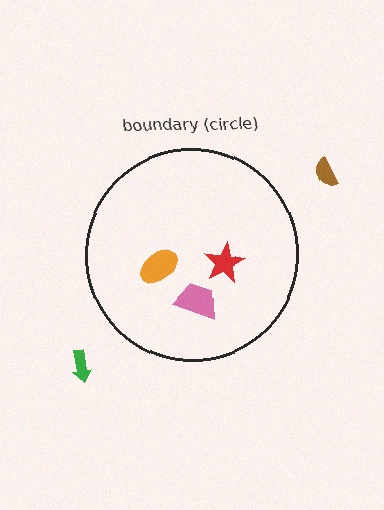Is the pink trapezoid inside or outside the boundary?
Inside.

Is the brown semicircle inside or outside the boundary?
Outside.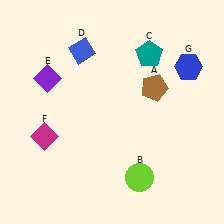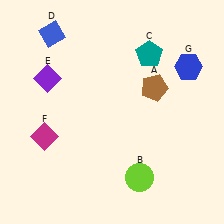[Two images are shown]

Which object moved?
The blue diamond (D) moved left.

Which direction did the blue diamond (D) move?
The blue diamond (D) moved left.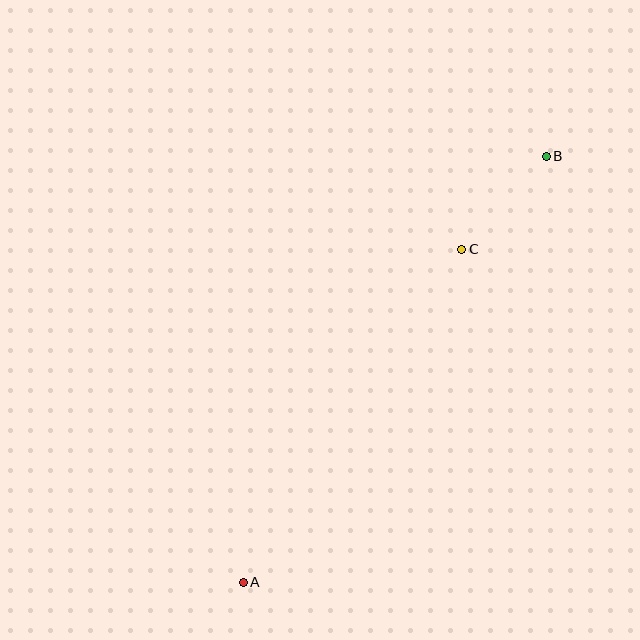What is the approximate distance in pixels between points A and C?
The distance between A and C is approximately 398 pixels.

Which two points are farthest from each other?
Points A and B are farthest from each other.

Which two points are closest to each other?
Points B and C are closest to each other.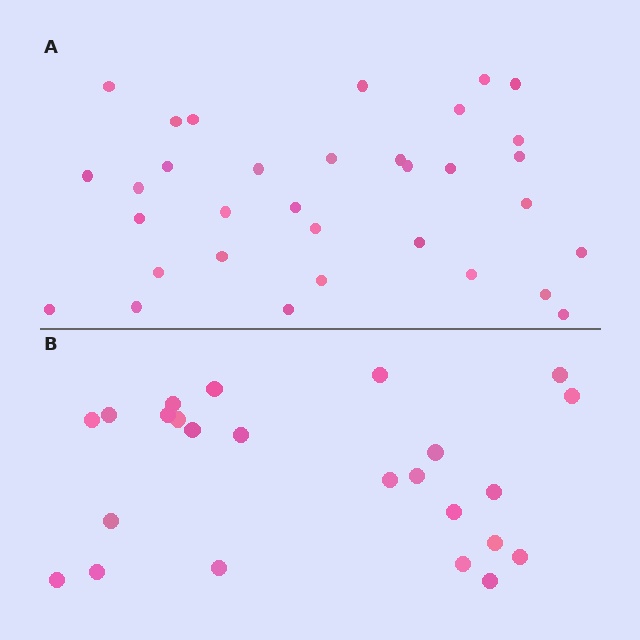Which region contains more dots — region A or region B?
Region A (the top region) has more dots.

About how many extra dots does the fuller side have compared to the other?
Region A has roughly 8 or so more dots than region B.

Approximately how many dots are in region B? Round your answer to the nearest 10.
About 20 dots. (The exact count is 24, which rounds to 20.)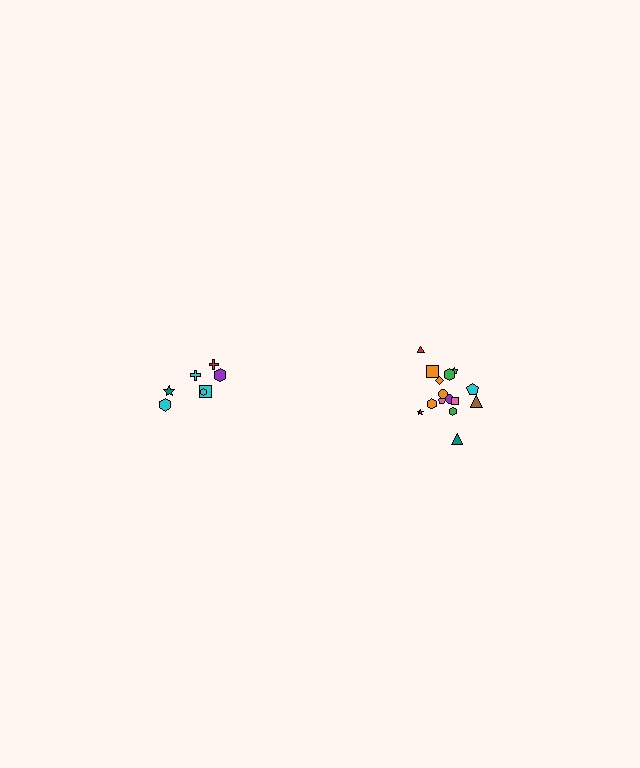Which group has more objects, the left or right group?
The right group.